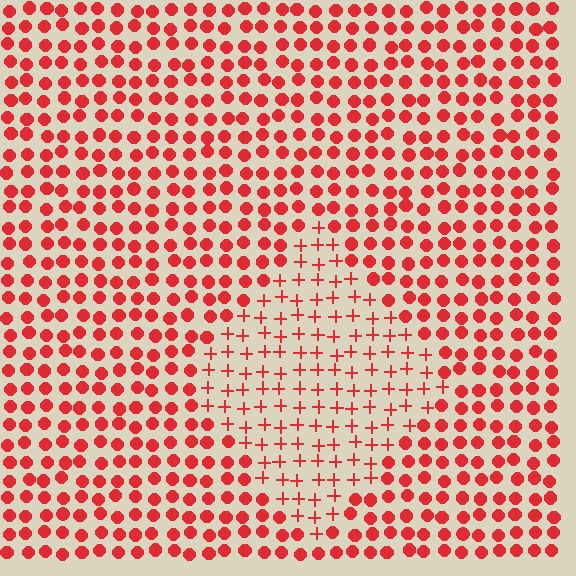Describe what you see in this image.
The image is filled with small red elements arranged in a uniform grid. A diamond-shaped region contains plus signs, while the surrounding area contains circles. The boundary is defined purely by the change in element shape.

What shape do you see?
I see a diamond.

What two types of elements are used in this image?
The image uses plus signs inside the diamond region and circles outside it.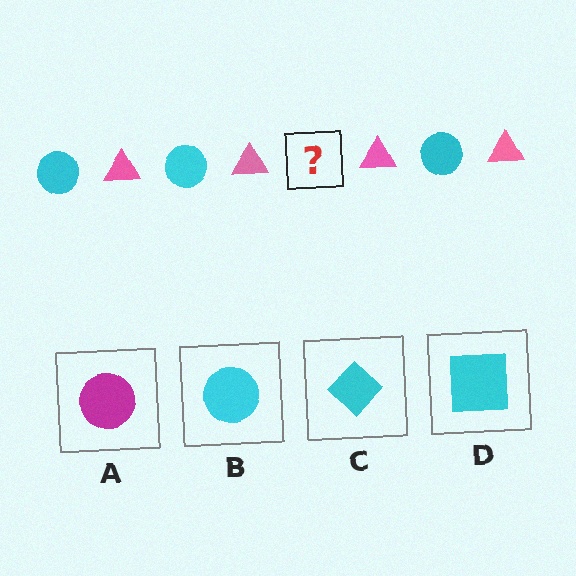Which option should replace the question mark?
Option B.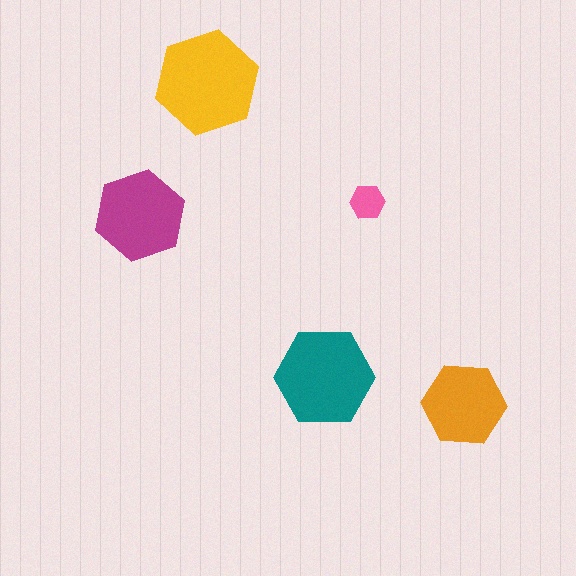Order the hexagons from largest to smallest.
the yellow one, the teal one, the magenta one, the orange one, the pink one.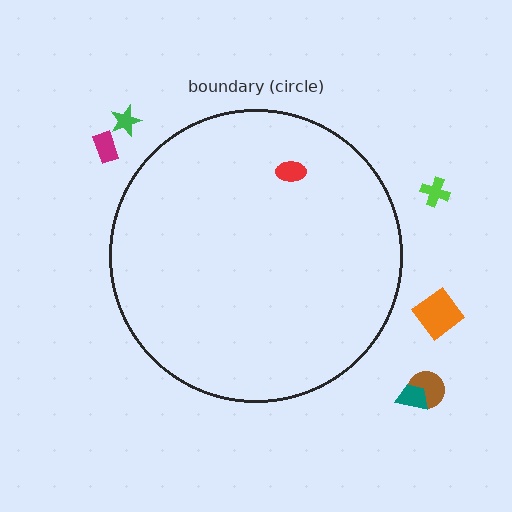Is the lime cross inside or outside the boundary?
Outside.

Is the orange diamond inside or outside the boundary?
Outside.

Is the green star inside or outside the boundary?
Outside.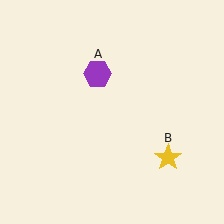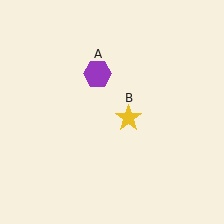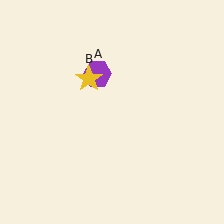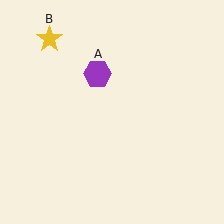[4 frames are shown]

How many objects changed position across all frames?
1 object changed position: yellow star (object B).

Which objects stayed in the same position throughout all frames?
Purple hexagon (object A) remained stationary.